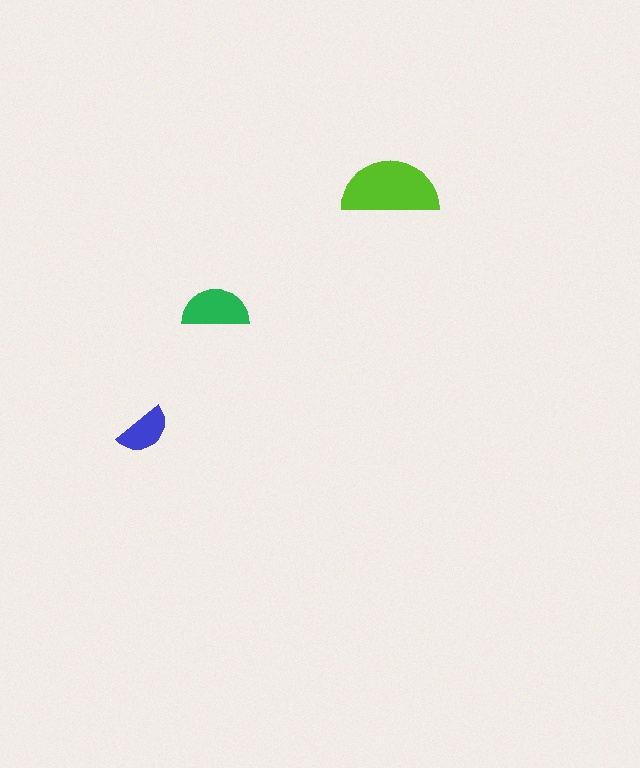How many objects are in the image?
There are 3 objects in the image.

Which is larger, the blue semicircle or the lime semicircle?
The lime one.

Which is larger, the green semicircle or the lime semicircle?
The lime one.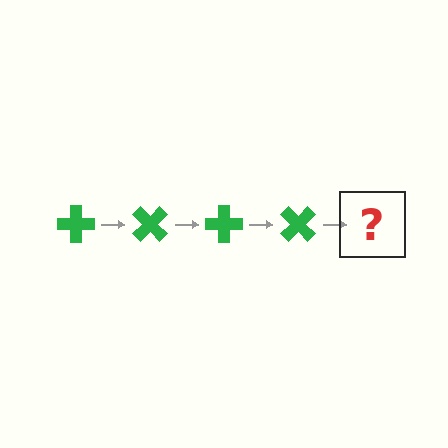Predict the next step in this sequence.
The next step is a green cross rotated 180 degrees.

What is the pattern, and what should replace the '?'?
The pattern is that the cross rotates 45 degrees each step. The '?' should be a green cross rotated 180 degrees.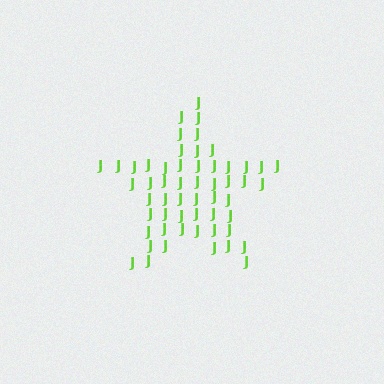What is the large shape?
The large shape is a star.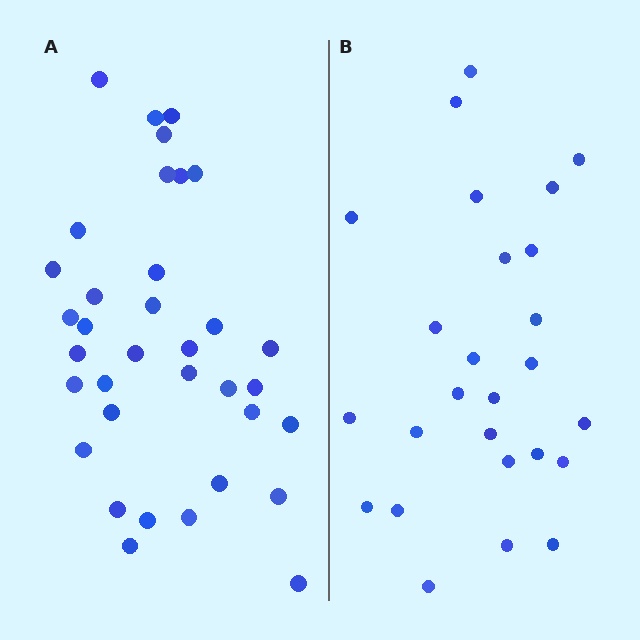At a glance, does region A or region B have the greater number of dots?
Region A (the left region) has more dots.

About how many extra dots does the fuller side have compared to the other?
Region A has roughly 8 or so more dots than region B.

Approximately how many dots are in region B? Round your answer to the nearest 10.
About 30 dots. (The exact count is 26, which rounds to 30.)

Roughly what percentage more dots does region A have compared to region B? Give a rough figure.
About 35% more.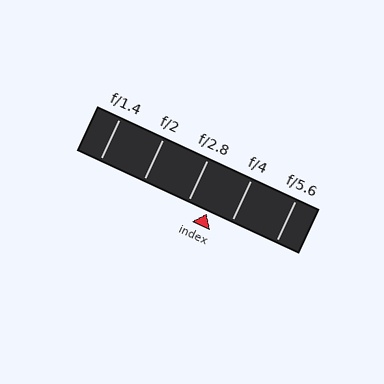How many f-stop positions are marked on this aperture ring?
There are 5 f-stop positions marked.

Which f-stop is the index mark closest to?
The index mark is closest to f/2.8.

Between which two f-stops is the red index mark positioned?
The index mark is between f/2.8 and f/4.